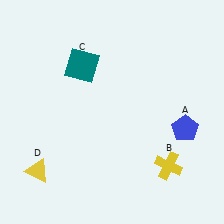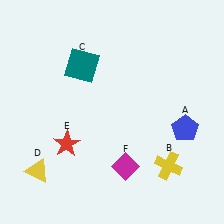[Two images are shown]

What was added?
A red star (E), a magenta diamond (F) were added in Image 2.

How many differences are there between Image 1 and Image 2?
There are 2 differences between the two images.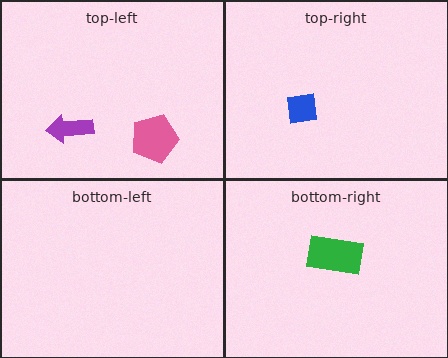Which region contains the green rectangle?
The bottom-right region.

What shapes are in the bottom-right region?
The green rectangle.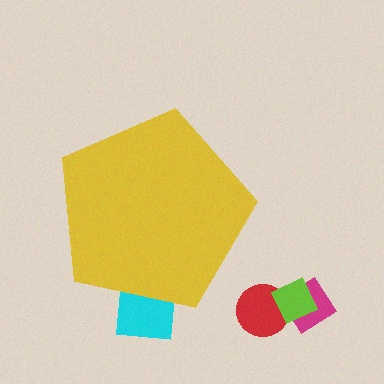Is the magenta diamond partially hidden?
No, the magenta diamond is fully visible.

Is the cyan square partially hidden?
Yes, the cyan square is partially hidden behind the yellow pentagon.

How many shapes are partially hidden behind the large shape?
1 shape is partially hidden.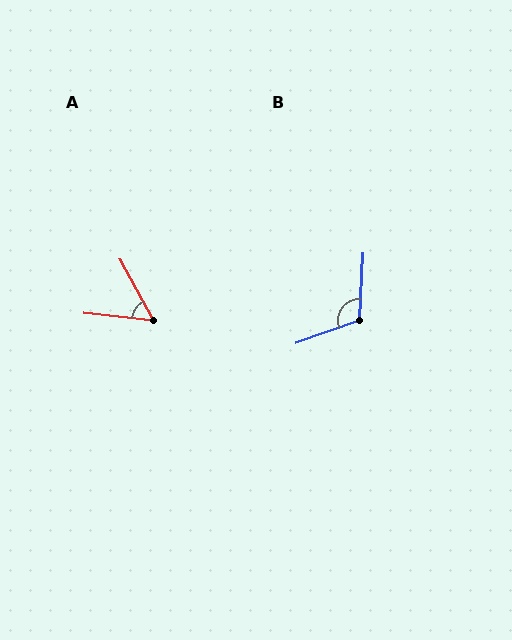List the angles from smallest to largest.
A (55°), B (113°).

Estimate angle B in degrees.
Approximately 113 degrees.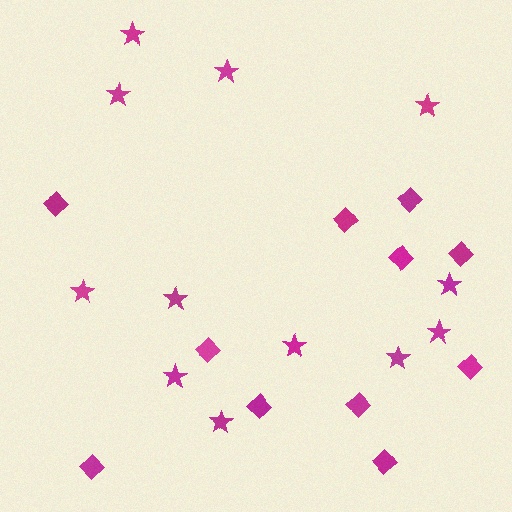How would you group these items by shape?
There are 2 groups: one group of diamonds (11) and one group of stars (12).